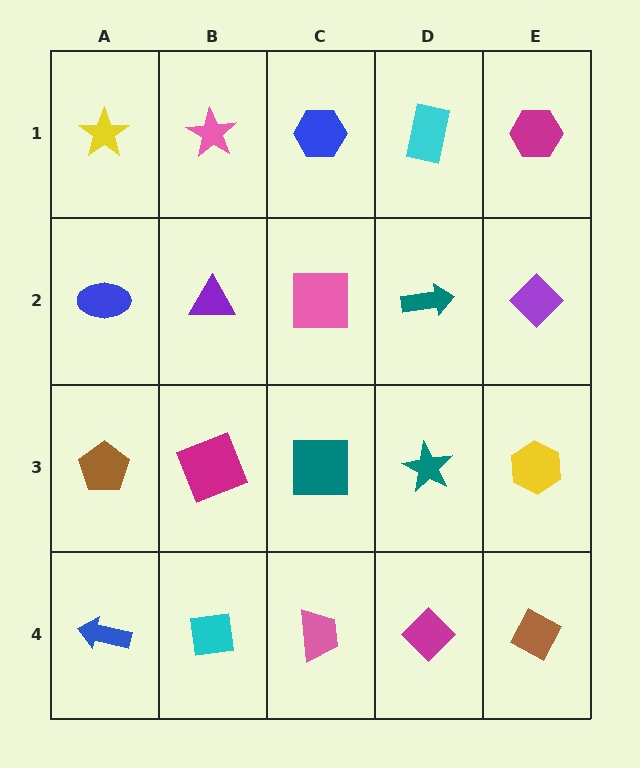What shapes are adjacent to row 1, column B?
A purple triangle (row 2, column B), a yellow star (row 1, column A), a blue hexagon (row 1, column C).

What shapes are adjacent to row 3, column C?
A pink square (row 2, column C), a pink trapezoid (row 4, column C), a magenta square (row 3, column B), a teal star (row 3, column D).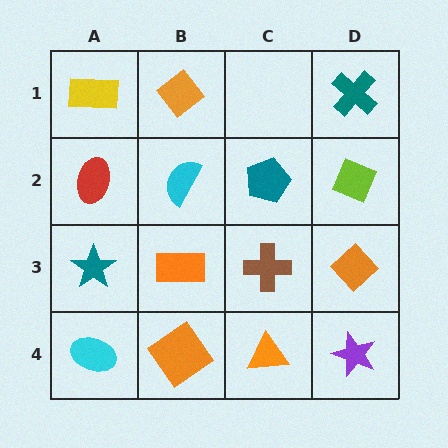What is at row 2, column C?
A teal pentagon.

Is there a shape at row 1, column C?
No, that cell is empty.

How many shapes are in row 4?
4 shapes.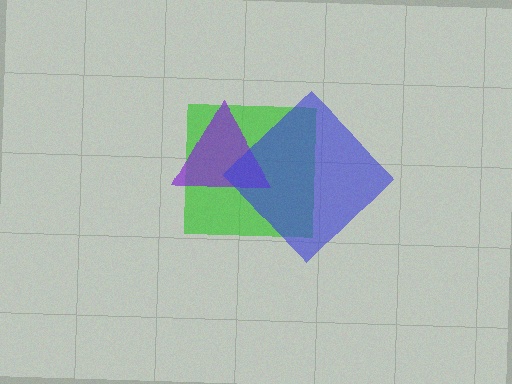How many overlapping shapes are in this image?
There are 3 overlapping shapes in the image.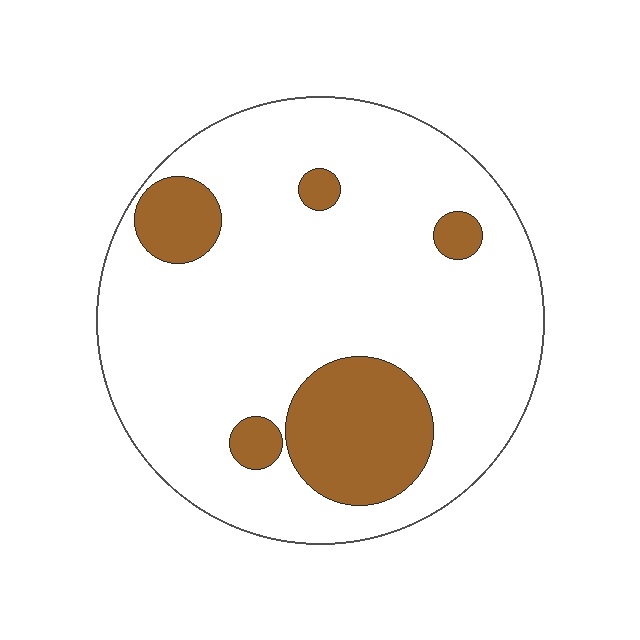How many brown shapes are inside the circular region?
5.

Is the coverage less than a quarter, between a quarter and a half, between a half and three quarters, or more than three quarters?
Less than a quarter.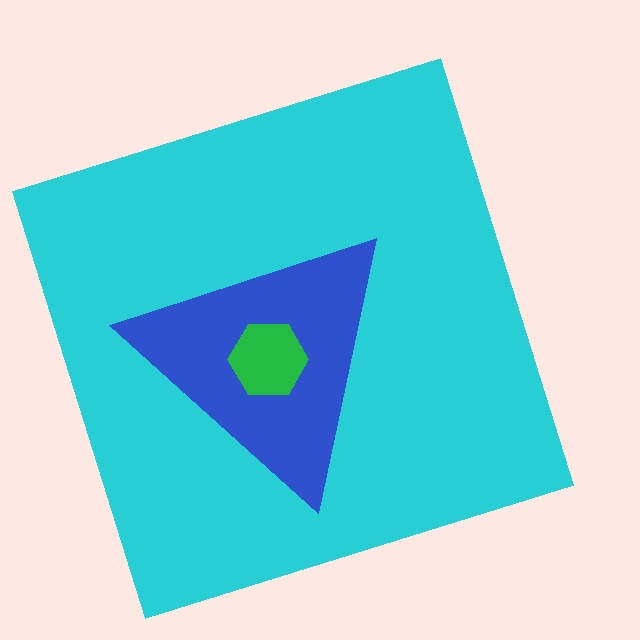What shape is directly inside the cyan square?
The blue triangle.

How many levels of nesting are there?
3.